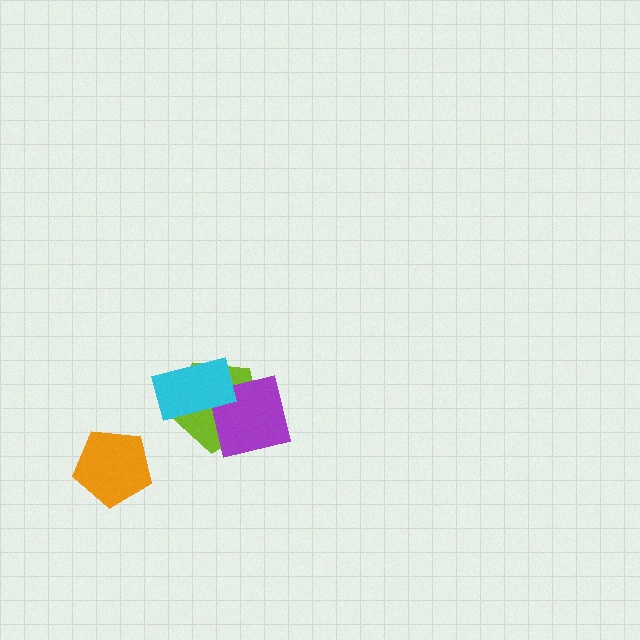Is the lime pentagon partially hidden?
Yes, it is partially covered by another shape.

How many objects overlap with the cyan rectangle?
2 objects overlap with the cyan rectangle.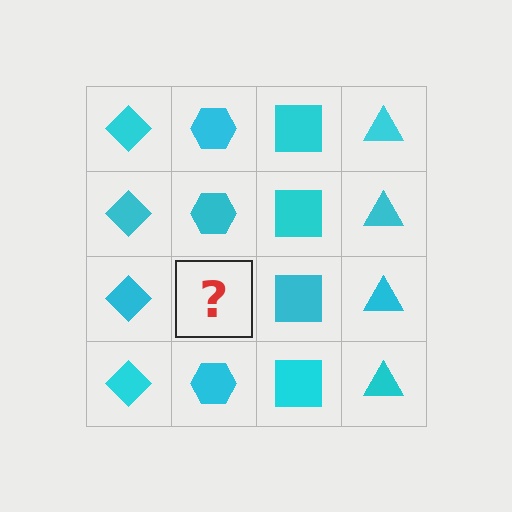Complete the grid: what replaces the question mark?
The question mark should be replaced with a cyan hexagon.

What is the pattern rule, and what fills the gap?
The rule is that each column has a consistent shape. The gap should be filled with a cyan hexagon.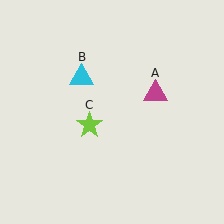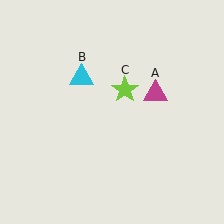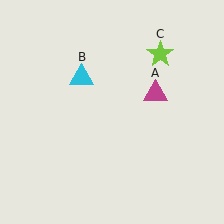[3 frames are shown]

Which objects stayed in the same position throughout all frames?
Magenta triangle (object A) and cyan triangle (object B) remained stationary.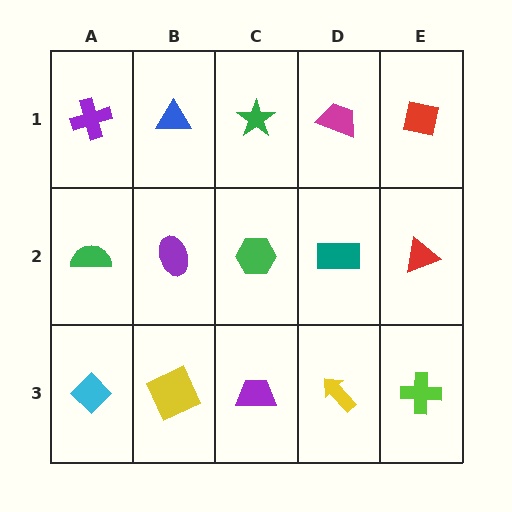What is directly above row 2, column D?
A magenta trapezoid.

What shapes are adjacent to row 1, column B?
A purple ellipse (row 2, column B), a purple cross (row 1, column A), a green star (row 1, column C).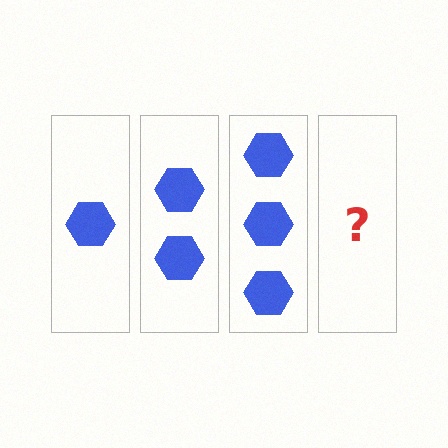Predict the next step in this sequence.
The next step is 4 hexagons.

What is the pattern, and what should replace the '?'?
The pattern is that each step adds one more hexagon. The '?' should be 4 hexagons.